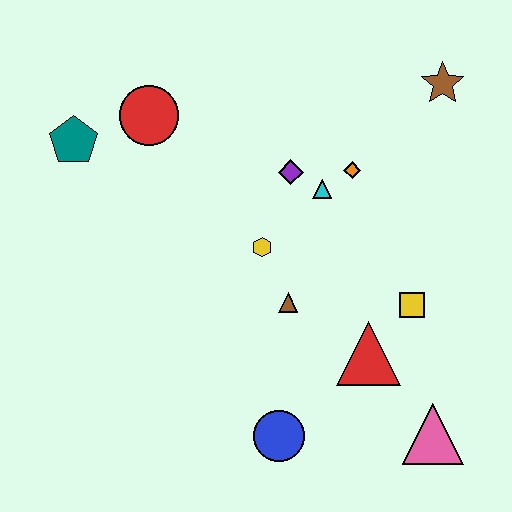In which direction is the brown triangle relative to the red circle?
The brown triangle is below the red circle.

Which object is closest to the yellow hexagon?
The brown triangle is closest to the yellow hexagon.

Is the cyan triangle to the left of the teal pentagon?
No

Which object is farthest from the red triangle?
The teal pentagon is farthest from the red triangle.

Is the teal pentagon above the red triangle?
Yes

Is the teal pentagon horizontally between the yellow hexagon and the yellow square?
No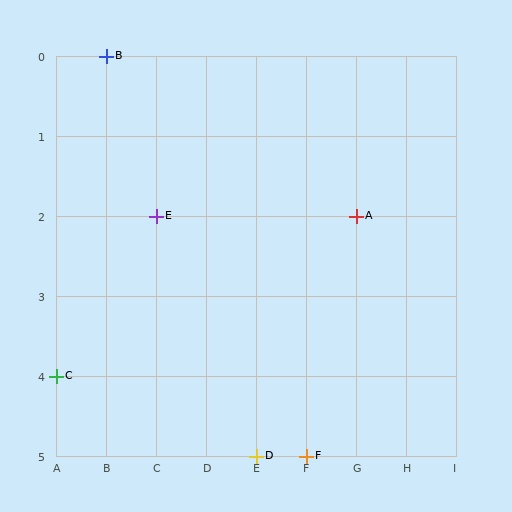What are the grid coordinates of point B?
Point B is at grid coordinates (B, 0).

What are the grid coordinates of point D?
Point D is at grid coordinates (E, 5).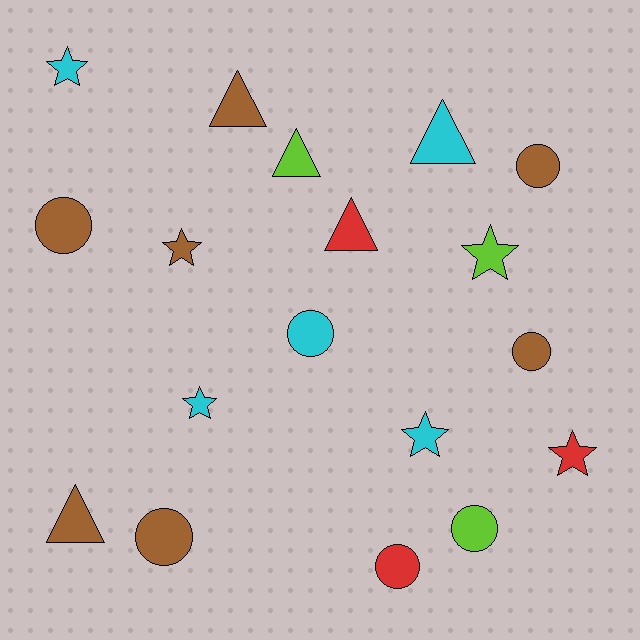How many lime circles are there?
There is 1 lime circle.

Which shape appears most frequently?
Circle, with 7 objects.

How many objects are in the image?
There are 18 objects.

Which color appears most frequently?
Brown, with 7 objects.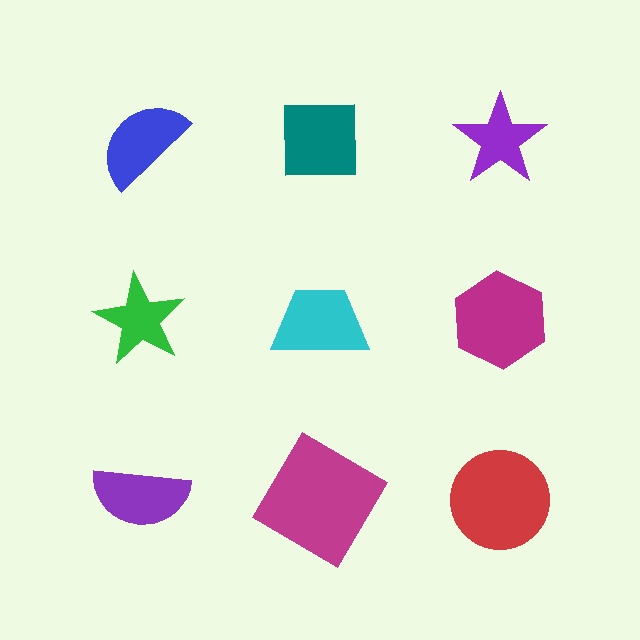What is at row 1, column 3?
A purple star.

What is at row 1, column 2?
A teal square.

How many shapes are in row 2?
3 shapes.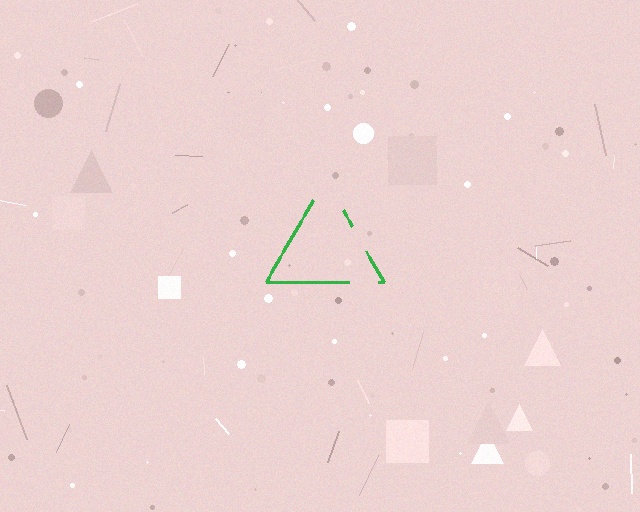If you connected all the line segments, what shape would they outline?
They would outline a triangle.